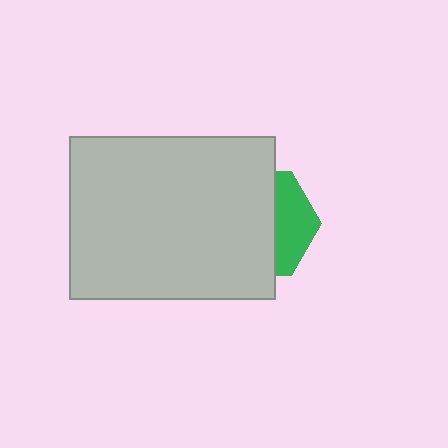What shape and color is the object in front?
The object in front is a light gray rectangle.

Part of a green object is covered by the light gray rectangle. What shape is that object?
It is a hexagon.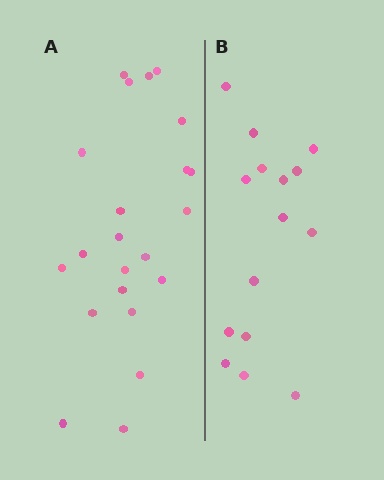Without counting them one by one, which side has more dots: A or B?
Region A (the left region) has more dots.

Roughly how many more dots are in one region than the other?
Region A has roughly 8 or so more dots than region B.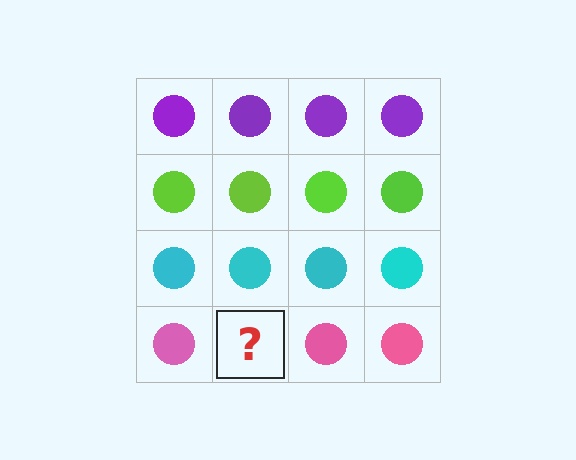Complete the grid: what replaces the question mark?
The question mark should be replaced with a pink circle.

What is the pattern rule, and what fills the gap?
The rule is that each row has a consistent color. The gap should be filled with a pink circle.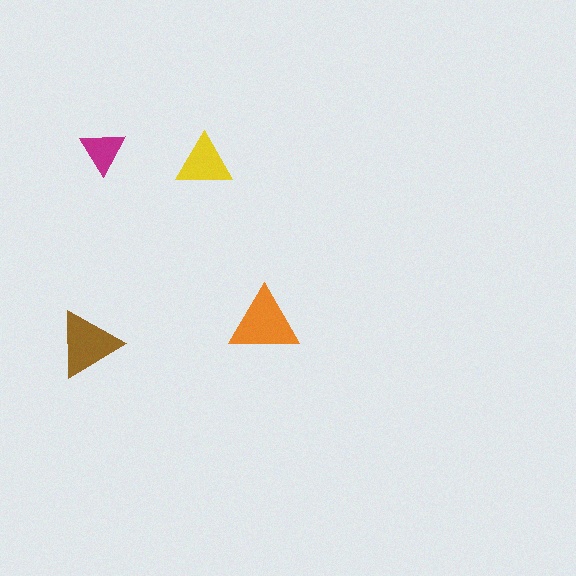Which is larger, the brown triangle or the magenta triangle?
The brown one.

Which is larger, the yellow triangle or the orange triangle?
The orange one.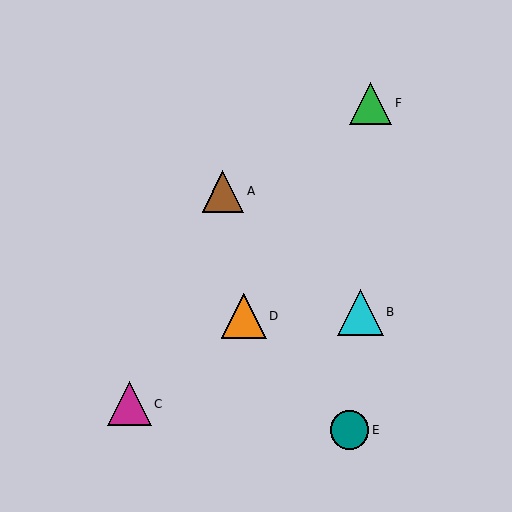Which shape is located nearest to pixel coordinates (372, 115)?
The green triangle (labeled F) at (371, 103) is nearest to that location.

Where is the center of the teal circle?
The center of the teal circle is at (350, 430).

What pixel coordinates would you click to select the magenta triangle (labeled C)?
Click at (129, 404) to select the magenta triangle C.